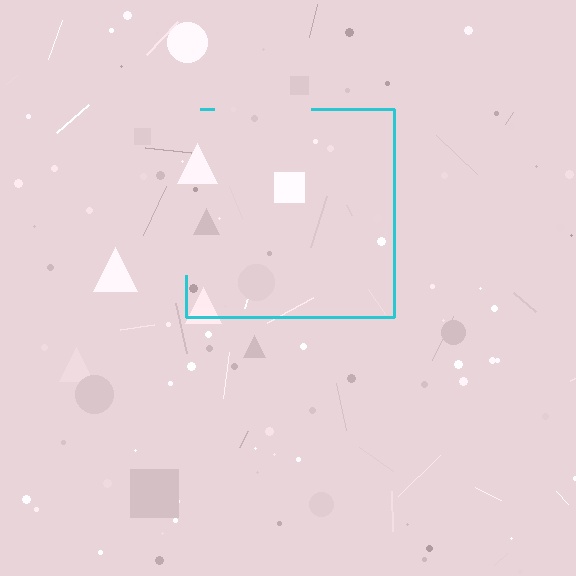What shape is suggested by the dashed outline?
The dashed outline suggests a square.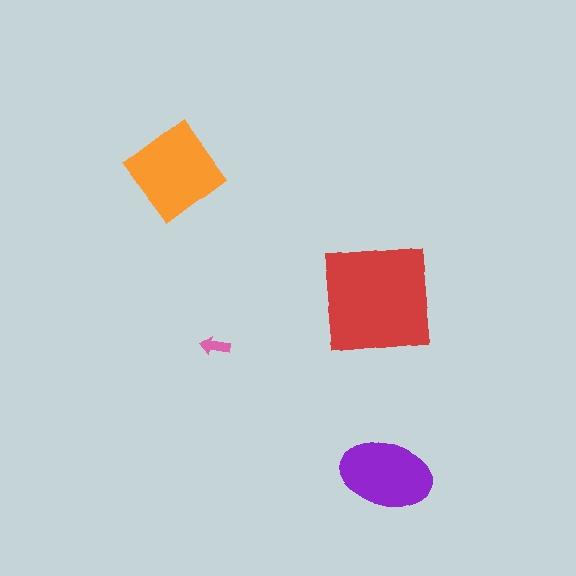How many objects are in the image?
There are 4 objects in the image.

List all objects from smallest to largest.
The pink arrow, the purple ellipse, the orange diamond, the red square.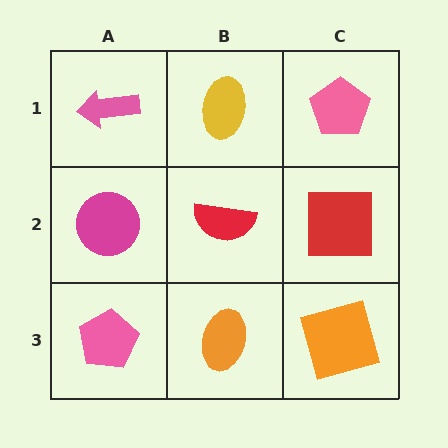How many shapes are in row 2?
3 shapes.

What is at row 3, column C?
An orange square.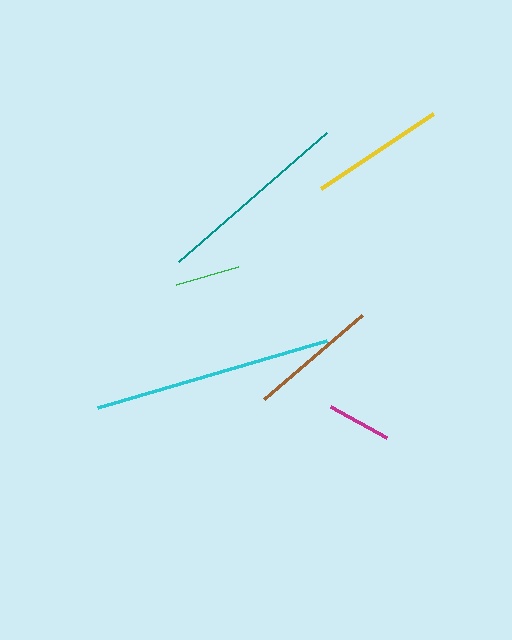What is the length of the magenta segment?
The magenta segment is approximately 64 pixels long.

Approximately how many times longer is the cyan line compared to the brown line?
The cyan line is approximately 1.8 times the length of the brown line.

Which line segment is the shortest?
The magenta line is the shortest at approximately 64 pixels.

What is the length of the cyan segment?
The cyan segment is approximately 238 pixels long.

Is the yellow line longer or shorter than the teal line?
The teal line is longer than the yellow line.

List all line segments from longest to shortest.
From longest to shortest: cyan, teal, yellow, brown, green, magenta.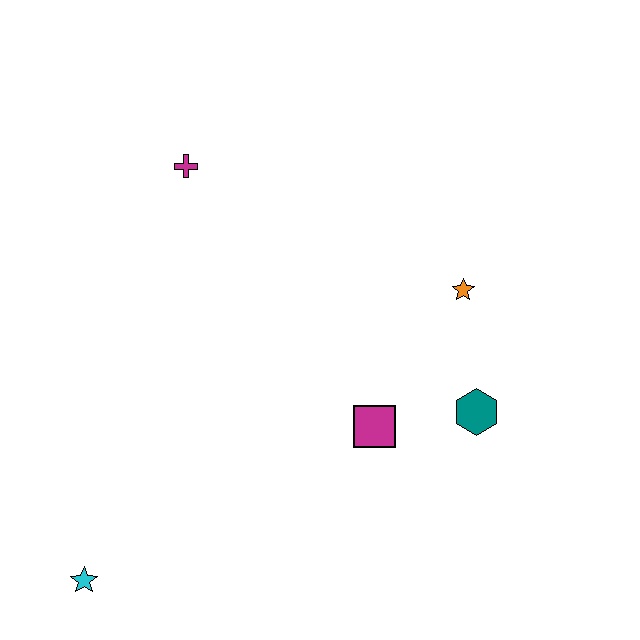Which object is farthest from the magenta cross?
The cyan star is farthest from the magenta cross.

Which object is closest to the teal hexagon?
The magenta square is closest to the teal hexagon.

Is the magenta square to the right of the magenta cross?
Yes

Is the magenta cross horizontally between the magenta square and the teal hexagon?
No